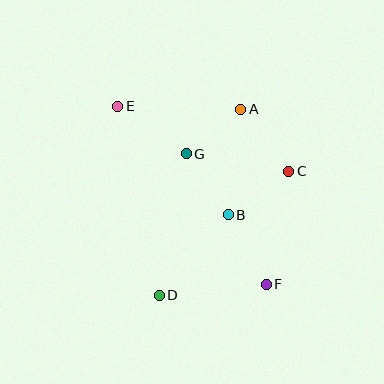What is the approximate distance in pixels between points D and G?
The distance between D and G is approximately 144 pixels.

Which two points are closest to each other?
Points A and G are closest to each other.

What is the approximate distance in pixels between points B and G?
The distance between B and G is approximately 74 pixels.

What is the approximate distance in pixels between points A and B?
The distance between A and B is approximately 106 pixels.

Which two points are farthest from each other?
Points E and F are farthest from each other.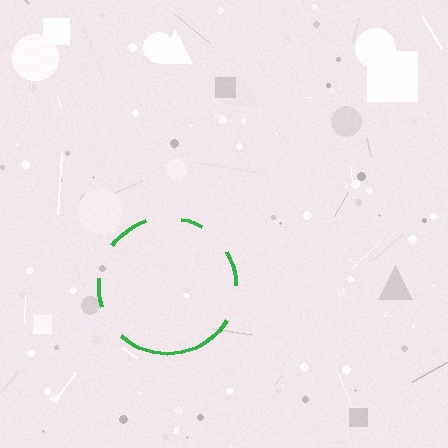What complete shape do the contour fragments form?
The contour fragments form a circle.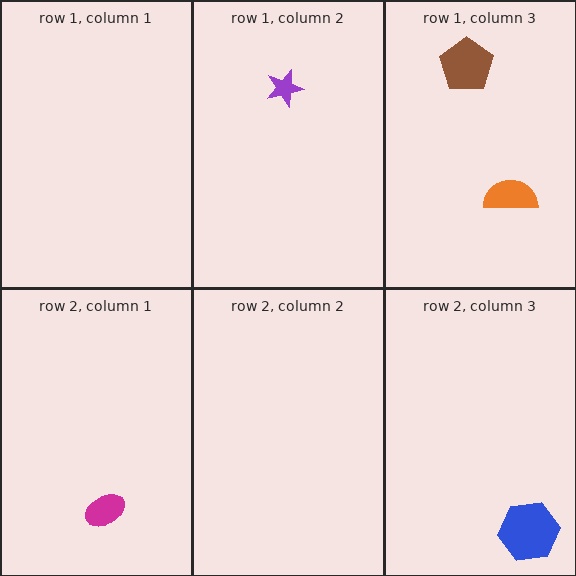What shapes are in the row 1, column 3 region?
The brown pentagon, the orange semicircle.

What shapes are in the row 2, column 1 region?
The magenta ellipse.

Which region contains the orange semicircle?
The row 1, column 3 region.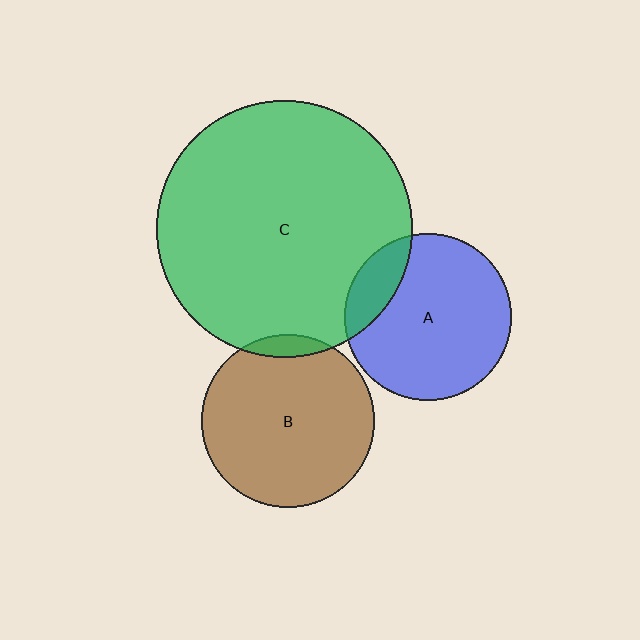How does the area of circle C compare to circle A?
Approximately 2.4 times.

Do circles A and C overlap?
Yes.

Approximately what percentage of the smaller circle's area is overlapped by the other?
Approximately 15%.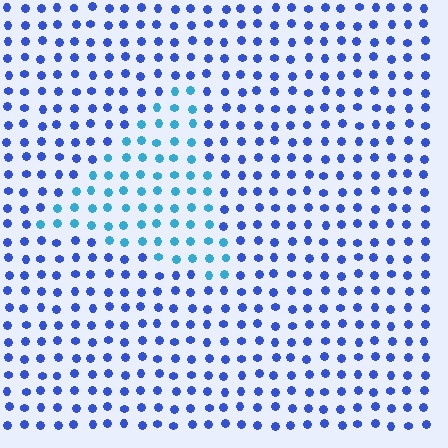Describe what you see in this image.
The image is filled with small blue elements in a uniform arrangement. A triangle-shaped region is visible where the elements are tinted to a slightly different hue, forming a subtle color boundary.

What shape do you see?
I see a triangle.